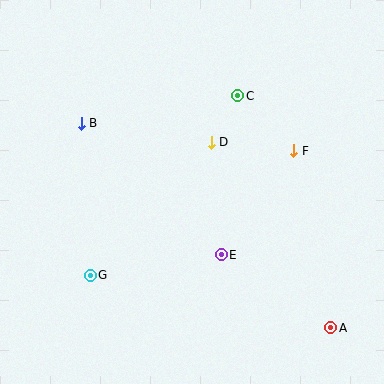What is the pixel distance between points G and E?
The distance between G and E is 132 pixels.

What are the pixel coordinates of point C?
Point C is at (238, 96).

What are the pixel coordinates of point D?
Point D is at (211, 142).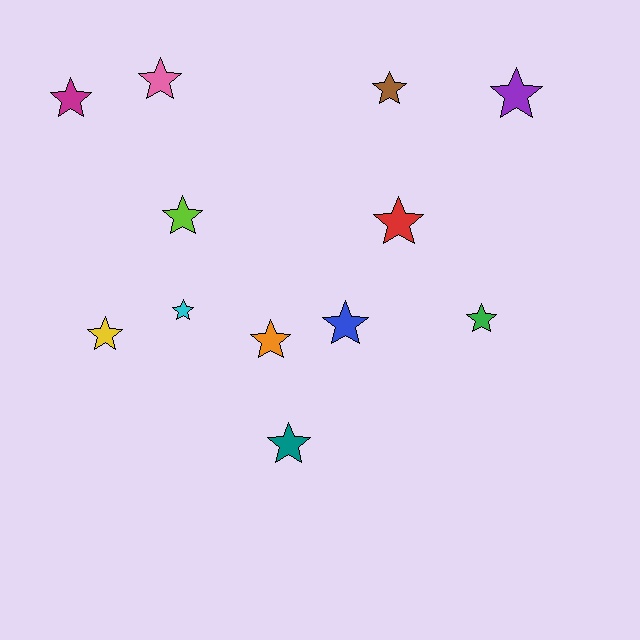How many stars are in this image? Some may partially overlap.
There are 12 stars.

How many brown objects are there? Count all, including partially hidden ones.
There is 1 brown object.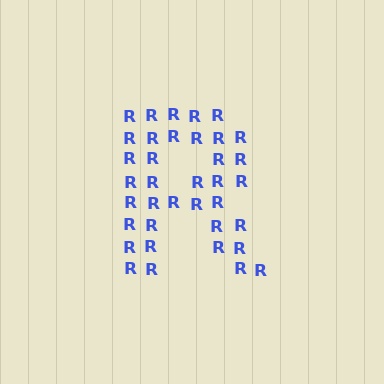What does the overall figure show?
The overall figure shows the letter R.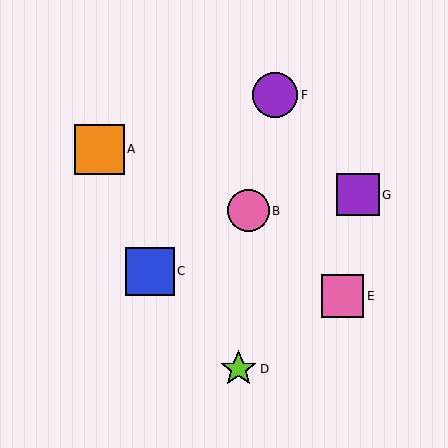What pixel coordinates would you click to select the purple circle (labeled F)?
Click at (275, 95) to select the purple circle F.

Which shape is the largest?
The orange square (labeled A) is the largest.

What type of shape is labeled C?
Shape C is a blue square.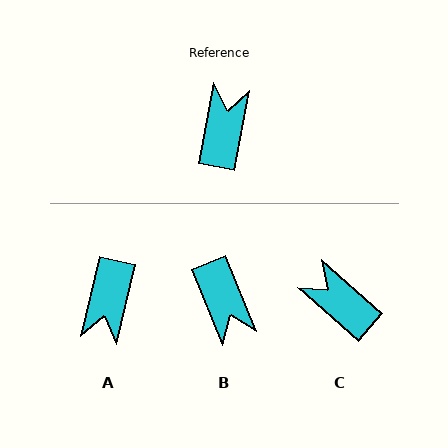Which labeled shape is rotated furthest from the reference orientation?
A, about 178 degrees away.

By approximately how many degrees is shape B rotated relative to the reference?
Approximately 147 degrees clockwise.